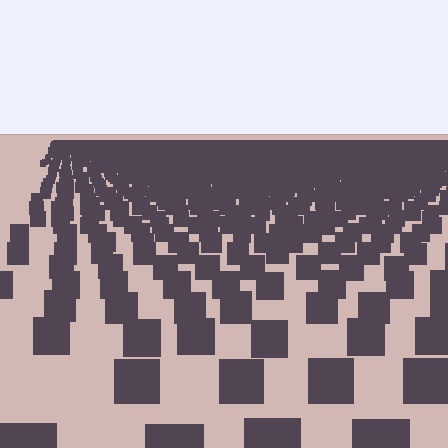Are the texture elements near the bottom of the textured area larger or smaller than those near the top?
Larger. Near the bottom, elements are closer to the viewer and appear at a bigger on-screen size.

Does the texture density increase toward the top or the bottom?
Density increases toward the top.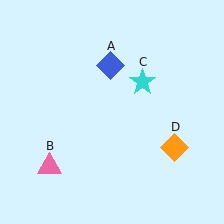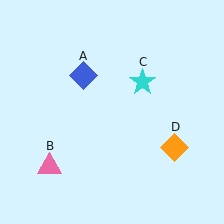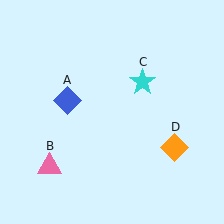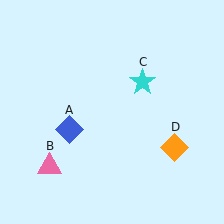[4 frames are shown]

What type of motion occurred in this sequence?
The blue diamond (object A) rotated counterclockwise around the center of the scene.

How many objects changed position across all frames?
1 object changed position: blue diamond (object A).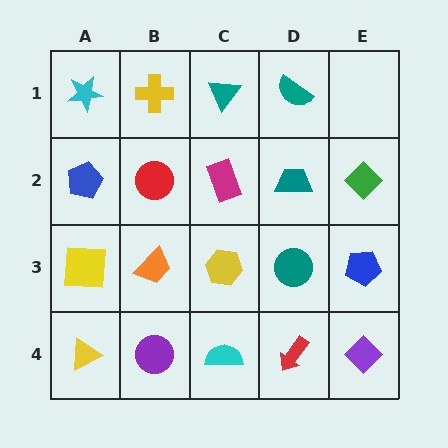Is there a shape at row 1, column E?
No, that cell is empty.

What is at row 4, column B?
A purple circle.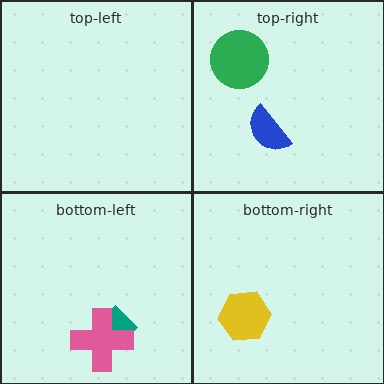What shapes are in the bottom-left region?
The teal diamond, the pink cross.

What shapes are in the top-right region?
The blue semicircle, the green circle.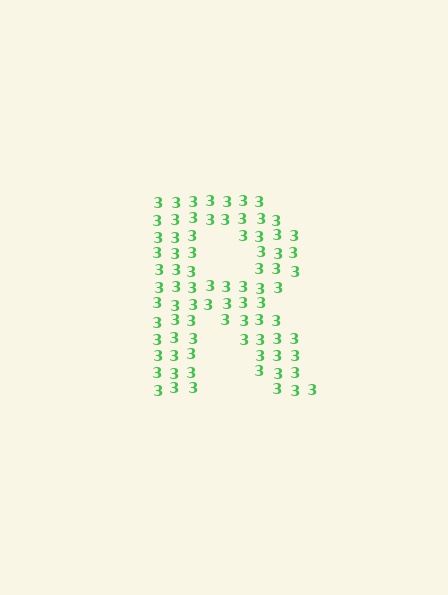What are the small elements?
The small elements are digit 3's.